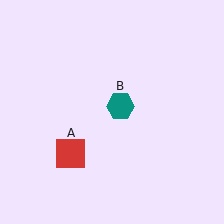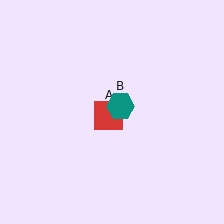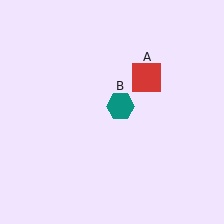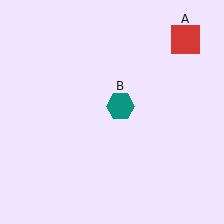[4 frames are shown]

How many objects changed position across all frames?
1 object changed position: red square (object A).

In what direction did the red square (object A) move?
The red square (object A) moved up and to the right.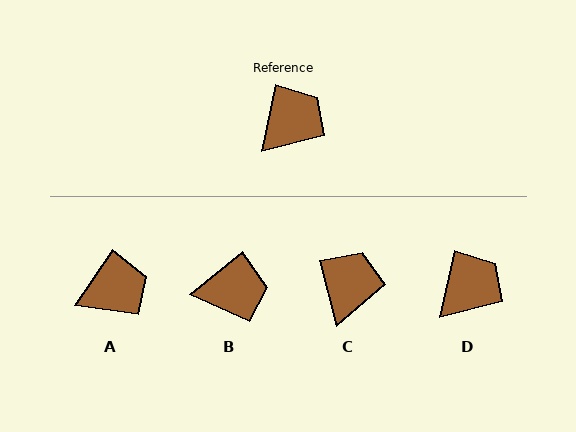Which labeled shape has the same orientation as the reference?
D.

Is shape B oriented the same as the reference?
No, it is off by about 38 degrees.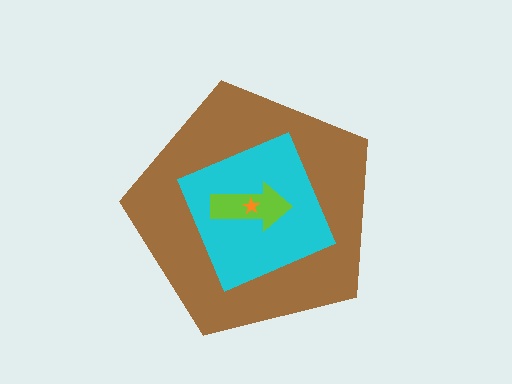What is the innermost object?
The orange star.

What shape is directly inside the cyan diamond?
The lime arrow.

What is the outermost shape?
The brown pentagon.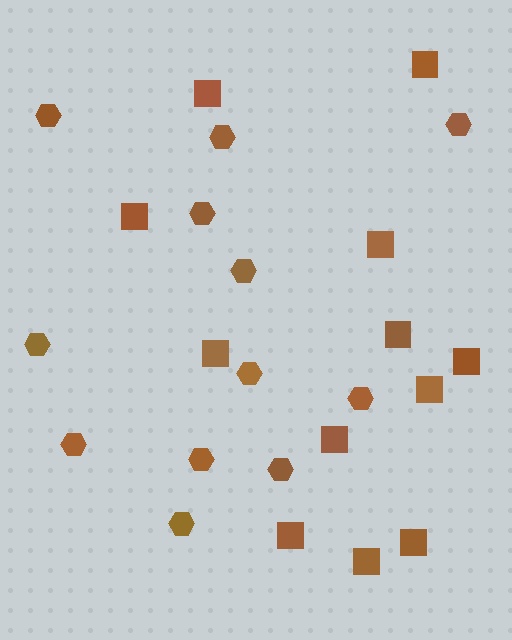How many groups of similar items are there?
There are 2 groups: one group of hexagons (12) and one group of squares (12).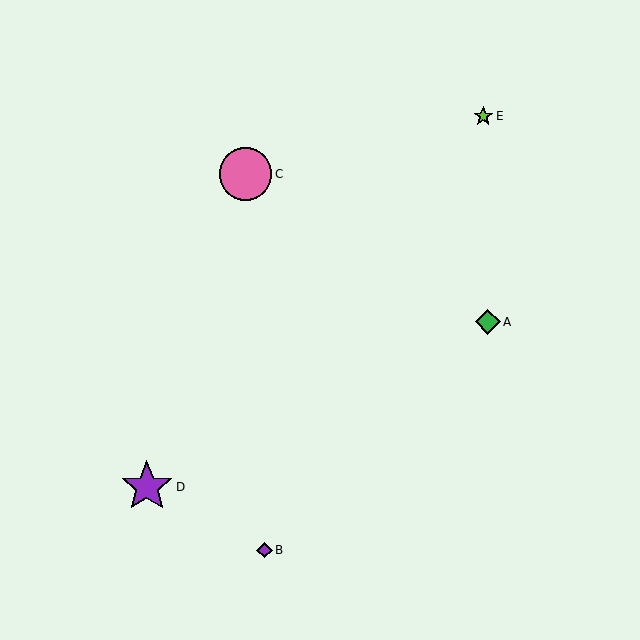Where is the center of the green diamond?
The center of the green diamond is at (488, 322).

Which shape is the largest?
The pink circle (labeled C) is the largest.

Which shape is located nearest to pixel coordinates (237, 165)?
The pink circle (labeled C) at (245, 174) is nearest to that location.